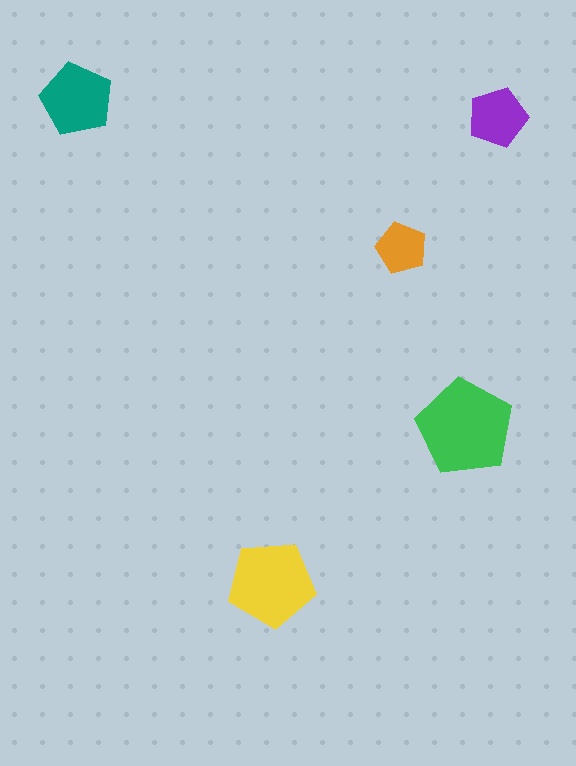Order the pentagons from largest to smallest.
the green one, the yellow one, the teal one, the purple one, the orange one.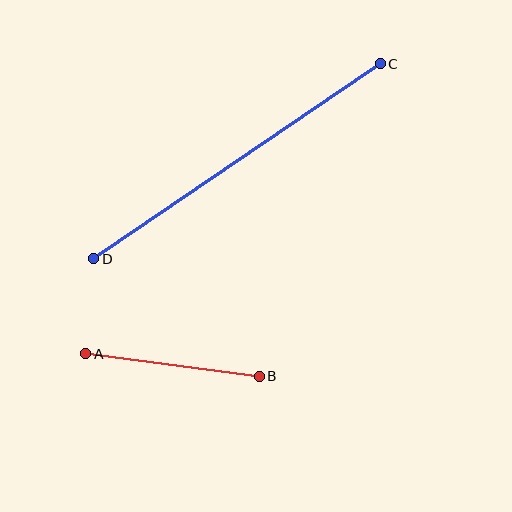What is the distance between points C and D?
The distance is approximately 347 pixels.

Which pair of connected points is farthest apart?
Points C and D are farthest apart.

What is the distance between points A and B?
The distance is approximately 175 pixels.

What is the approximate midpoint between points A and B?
The midpoint is at approximately (172, 365) pixels.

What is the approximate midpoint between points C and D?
The midpoint is at approximately (237, 161) pixels.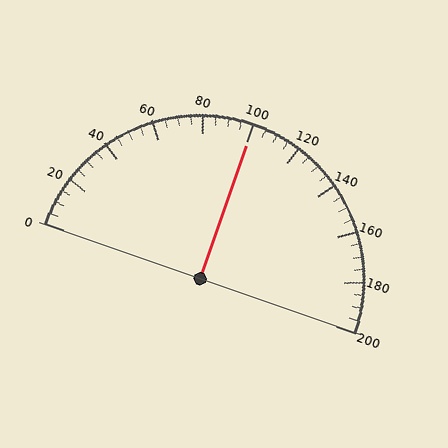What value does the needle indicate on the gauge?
The needle indicates approximately 100.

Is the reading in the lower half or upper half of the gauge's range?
The reading is in the upper half of the range (0 to 200).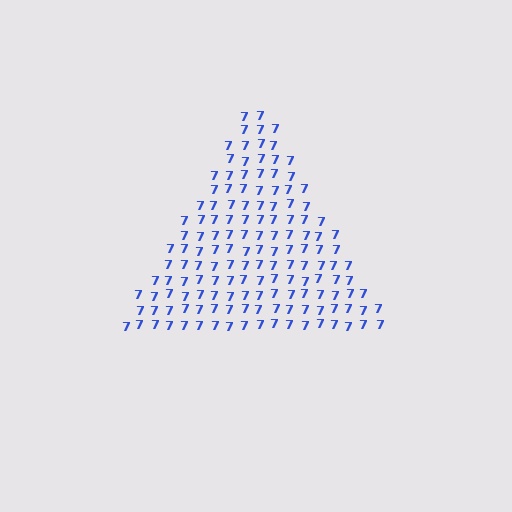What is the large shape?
The large shape is a triangle.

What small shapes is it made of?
It is made of small digit 7's.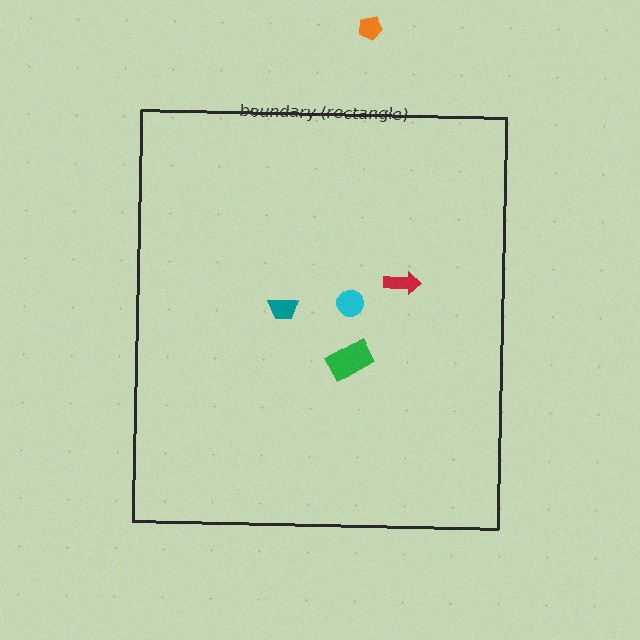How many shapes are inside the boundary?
4 inside, 1 outside.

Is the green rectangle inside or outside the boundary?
Inside.